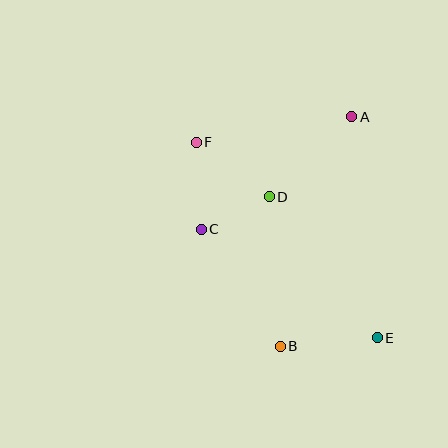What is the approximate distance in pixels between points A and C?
The distance between A and C is approximately 188 pixels.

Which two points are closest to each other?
Points C and D are closest to each other.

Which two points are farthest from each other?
Points E and F are farthest from each other.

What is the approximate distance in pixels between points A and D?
The distance between A and D is approximately 115 pixels.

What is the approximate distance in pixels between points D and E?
The distance between D and E is approximately 178 pixels.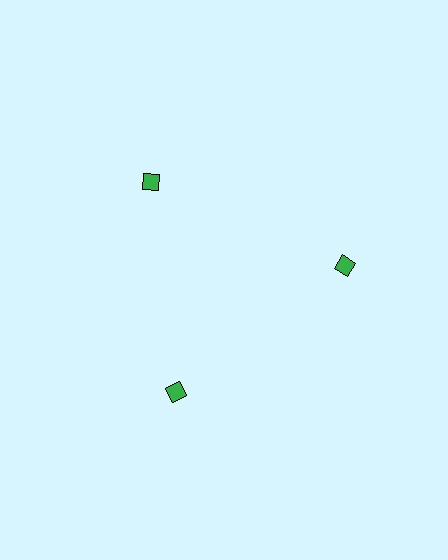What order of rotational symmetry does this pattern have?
This pattern has 3-fold rotational symmetry.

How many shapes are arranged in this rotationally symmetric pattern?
There are 3 shapes, arranged in 3 groups of 1.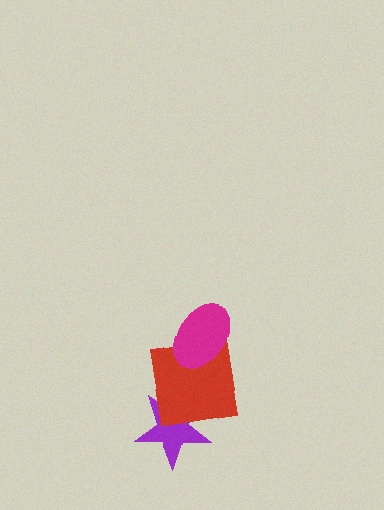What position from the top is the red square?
The red square is 2nd from the top.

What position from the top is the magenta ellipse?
The magenta ellipse is 1st from the top.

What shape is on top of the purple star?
The red square is on top of the purple star.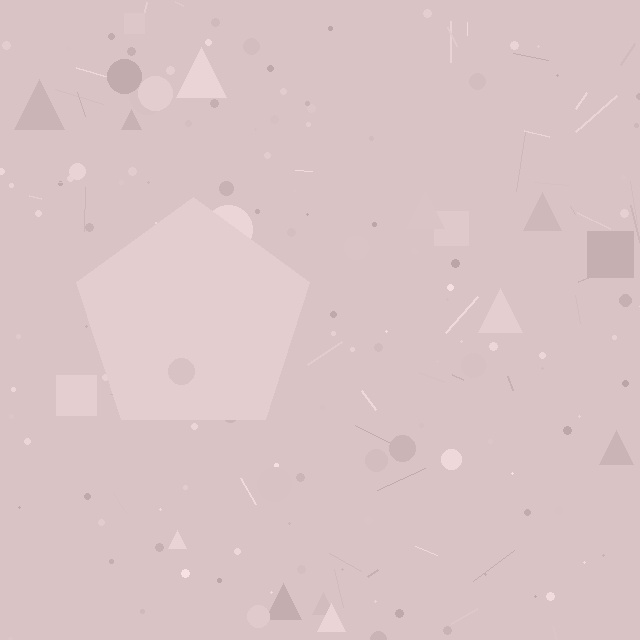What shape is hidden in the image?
A pentagon is hidden in the image.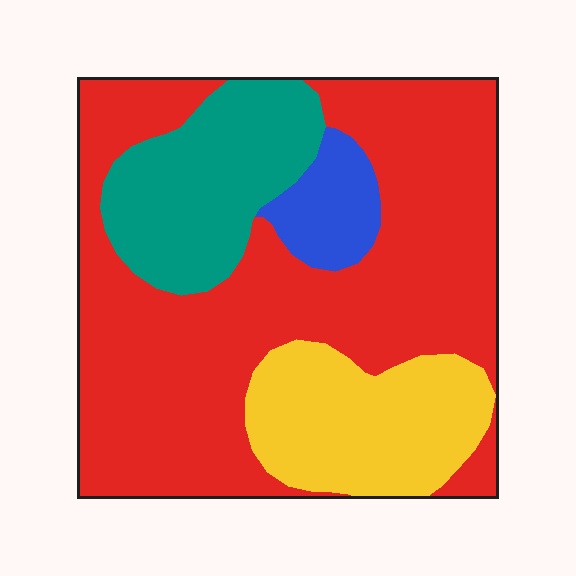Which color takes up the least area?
Blue, at roughly 5%.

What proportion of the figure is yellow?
Yellow covers roughly 15% of the figure.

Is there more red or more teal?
Red.